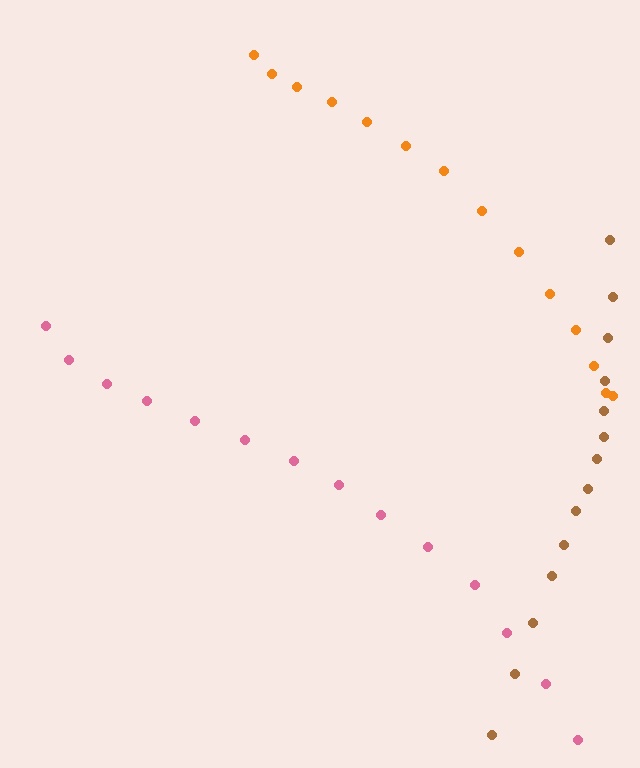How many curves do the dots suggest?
There are 3 distinct paths.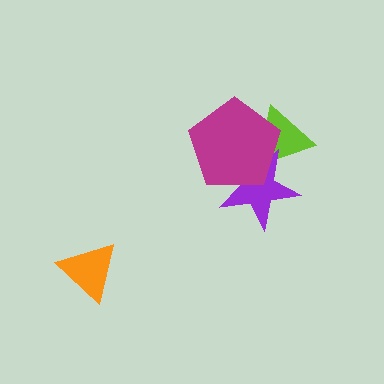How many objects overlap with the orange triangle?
0 objects overlap with the orange triangle.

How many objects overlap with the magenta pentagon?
2 objects overlap with the magenta pentagon.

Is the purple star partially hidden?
Yes, it is partially covered by another shape.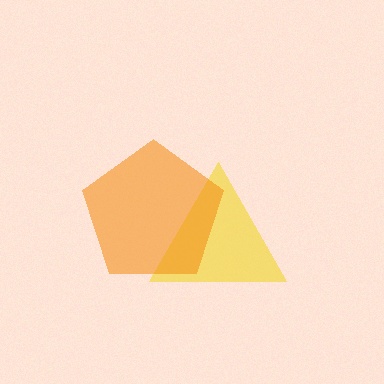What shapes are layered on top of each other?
The layered shapes are: a yellow triangle, an orange pentagon.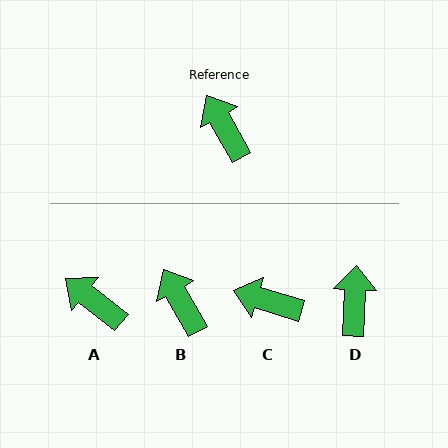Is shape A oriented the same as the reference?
No, it is off by about 23 degrees.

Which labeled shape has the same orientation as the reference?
B.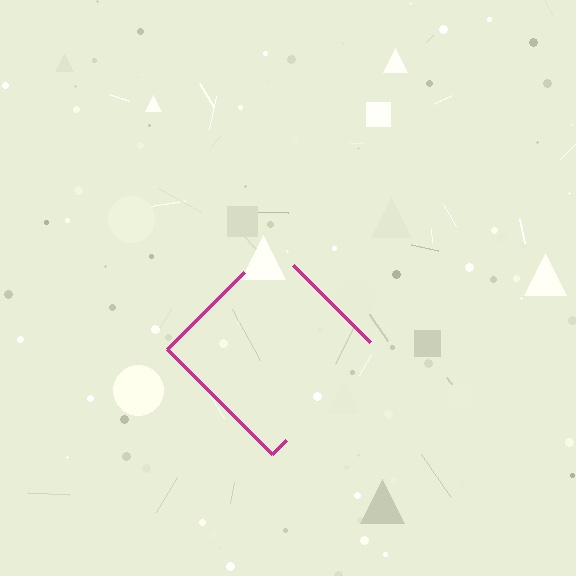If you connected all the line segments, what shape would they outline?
They would outline a diamond.